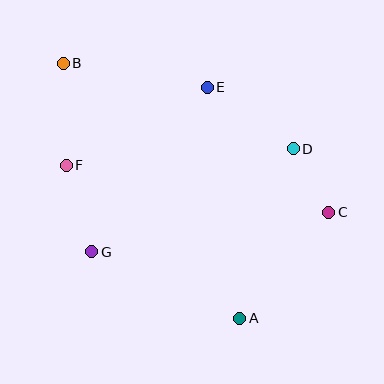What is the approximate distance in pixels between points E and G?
The distance between E and G is approximately 201 pixels.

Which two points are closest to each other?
Points C and D are closest to each other.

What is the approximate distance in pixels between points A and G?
The distance between A and G is approximately 162 pixels.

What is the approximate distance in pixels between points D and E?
The distance between D and E is approximately 106 pixels.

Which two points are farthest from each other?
Points A and B are farthest from each other.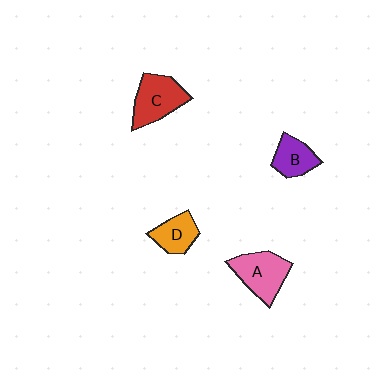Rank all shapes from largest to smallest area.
From largest to smallest: C (red), A (pink), D (orange), B (purple).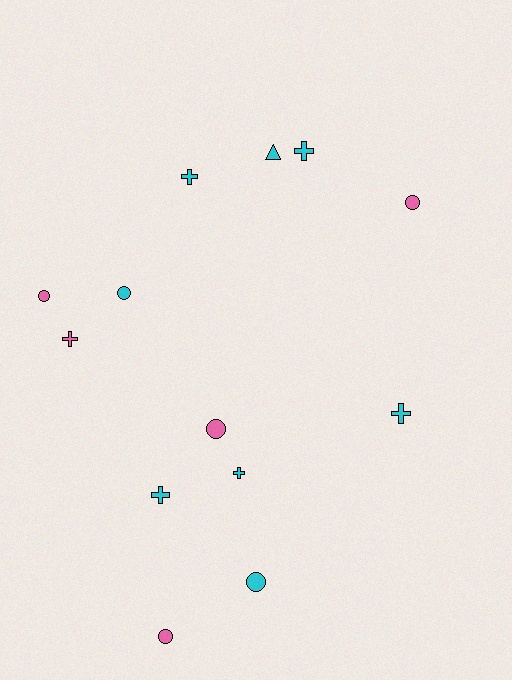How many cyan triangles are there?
There is 1 cyan triangle.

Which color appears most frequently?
Cyan, with 8 objects.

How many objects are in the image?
There are 13 objects.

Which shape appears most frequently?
Cross, with 6 objects.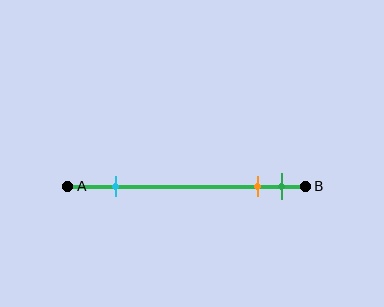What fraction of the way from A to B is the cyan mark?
The cyan mark is approximately 20% (0.2) of the way from A to B.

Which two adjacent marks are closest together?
The orange and green marks are the closest adjacent pair.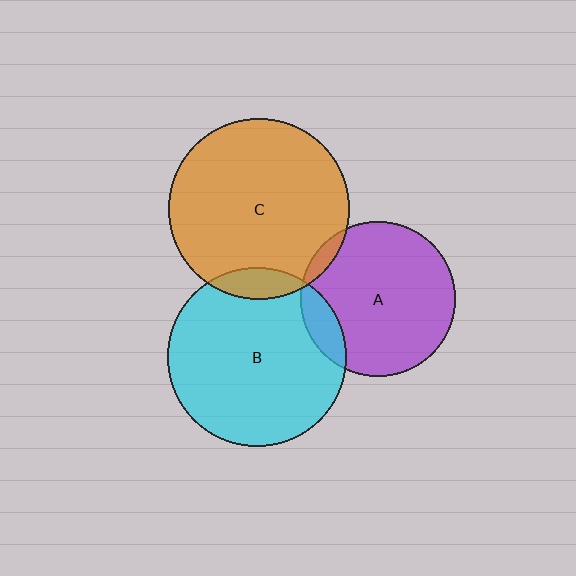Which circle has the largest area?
Circle C (orange).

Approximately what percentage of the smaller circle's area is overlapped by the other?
Approximately 10%.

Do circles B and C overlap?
Yes.